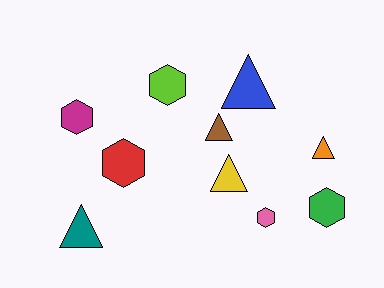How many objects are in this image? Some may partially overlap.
There are 10 objects.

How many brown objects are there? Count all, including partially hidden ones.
There is 1 brown object.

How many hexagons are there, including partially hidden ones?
There are 5 hexagons.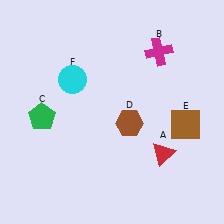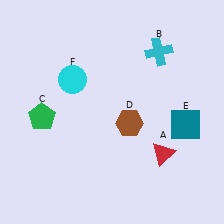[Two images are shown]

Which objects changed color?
B changed from magenta to cyan. E changed from brown to teal.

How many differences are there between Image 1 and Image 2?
There are 2 differences between the two images.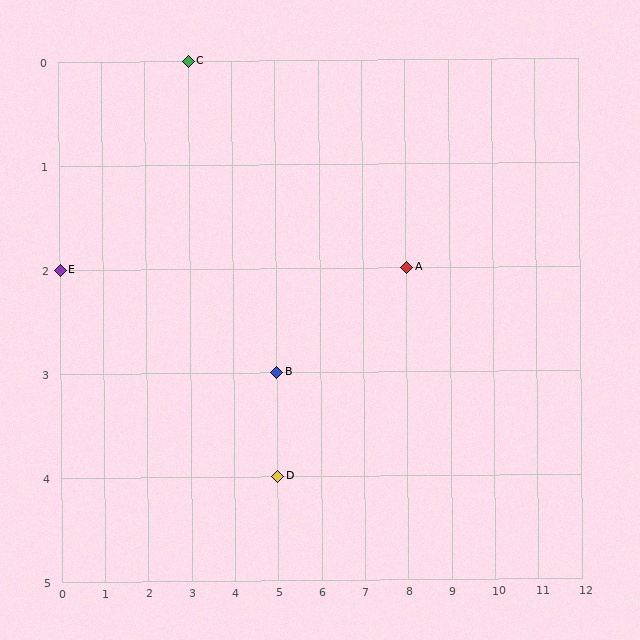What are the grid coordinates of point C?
Point C is at grid coordinates (3, 0).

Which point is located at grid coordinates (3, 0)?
Point C is at (3, 0).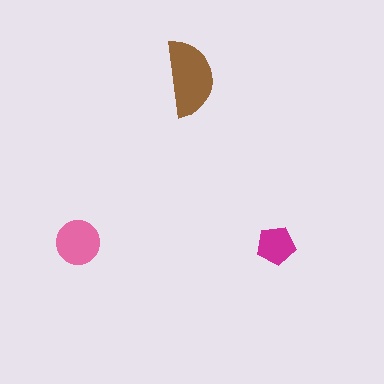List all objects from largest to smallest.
The brown semicircle, the pink circle, the magenta pentagon.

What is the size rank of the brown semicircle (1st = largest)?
1st.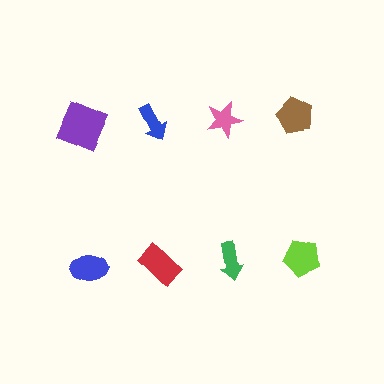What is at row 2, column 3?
A green arrow.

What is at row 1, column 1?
A purple square.